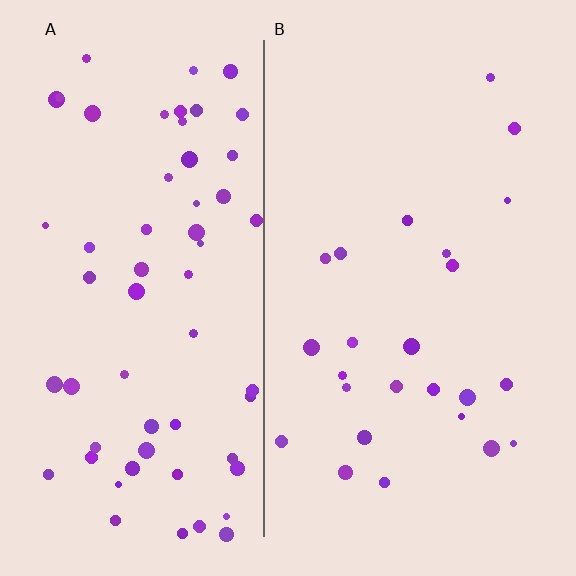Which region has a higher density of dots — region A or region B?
A (the left).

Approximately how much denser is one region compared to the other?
Approximately 2.4× — region A over region B.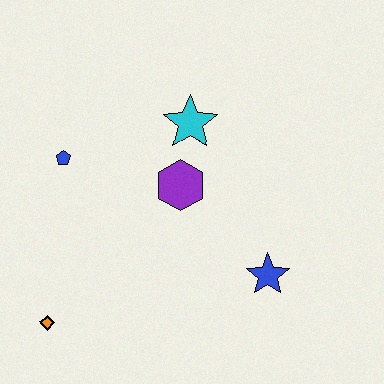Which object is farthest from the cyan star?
The orange diamond is farthest from the cyan star.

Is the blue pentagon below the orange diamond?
No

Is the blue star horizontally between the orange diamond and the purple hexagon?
No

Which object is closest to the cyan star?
The purple hexagon is closest to the cyan star.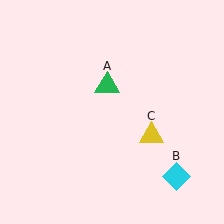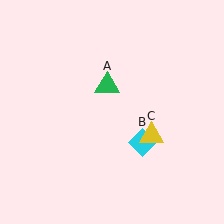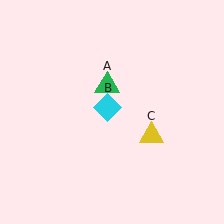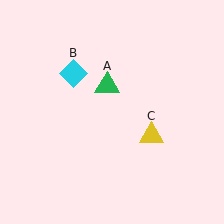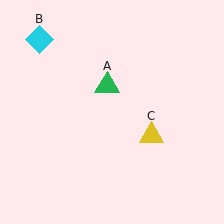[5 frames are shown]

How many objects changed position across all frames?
1 object changed position: cyan diamond (object B).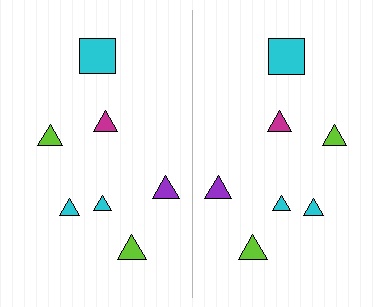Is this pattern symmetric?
Yes, this pattern has bilateral (reflection) symmetry.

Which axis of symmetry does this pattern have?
The pattern has a vertical axis of symmetry running through the center of the image.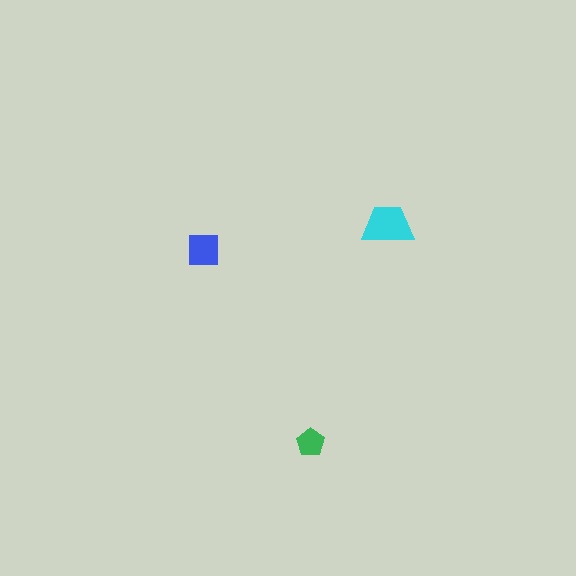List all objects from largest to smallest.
The cyan trapezoid, the blue square, the green pentagon.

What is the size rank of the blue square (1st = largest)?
2nd.